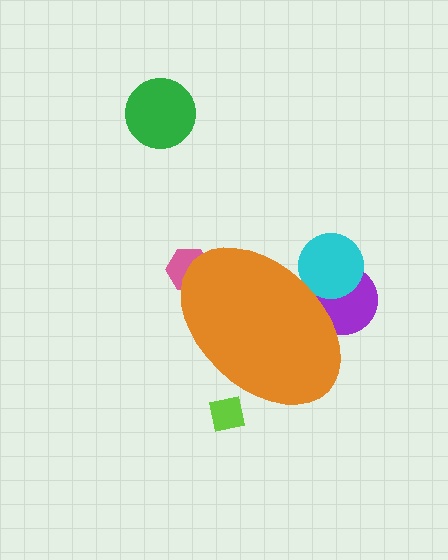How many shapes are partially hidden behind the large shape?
5 shapes are partially hidden.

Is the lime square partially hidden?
Yes, the lime square is partially hidden behind the orange ellipse.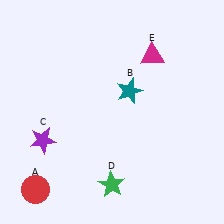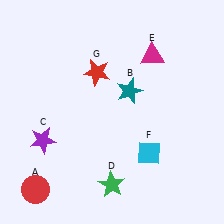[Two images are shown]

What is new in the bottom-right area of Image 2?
A cyan diamond (F) was added in the bottom-right area of Image 2.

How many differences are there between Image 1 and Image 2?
There are 2 differences between the two images.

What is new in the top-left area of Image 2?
A red star (G) was added in the top-left area of Image 2.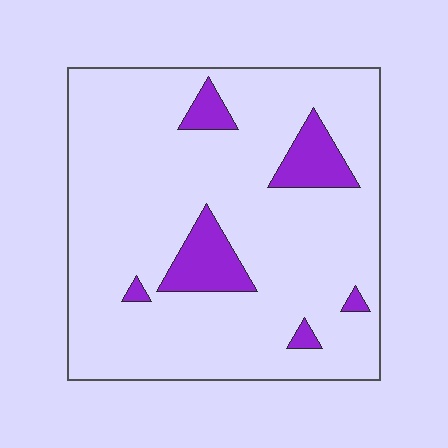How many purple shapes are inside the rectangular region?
6.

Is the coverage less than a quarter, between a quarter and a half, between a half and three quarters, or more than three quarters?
Less than a quarter.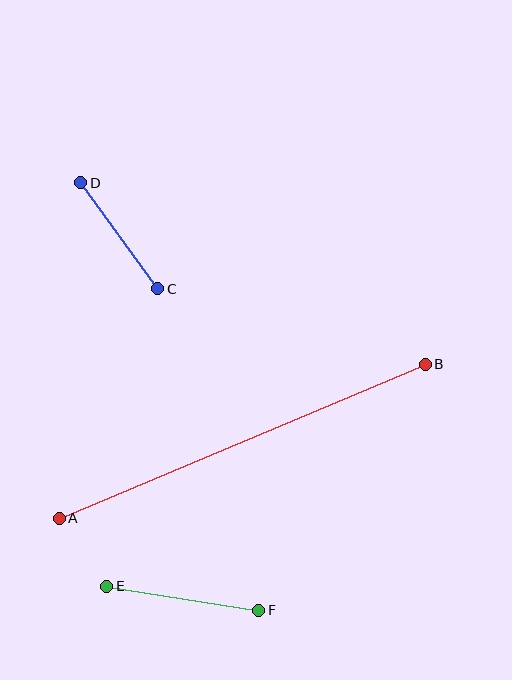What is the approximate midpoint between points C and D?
The midpoint is at approximately (119, 236) pixels.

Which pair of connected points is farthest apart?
Points A and B are farthest apart.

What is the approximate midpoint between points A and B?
The midpoint is at approximately (242, 441) pixels.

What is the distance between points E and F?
The distance is approximately 154 pixels.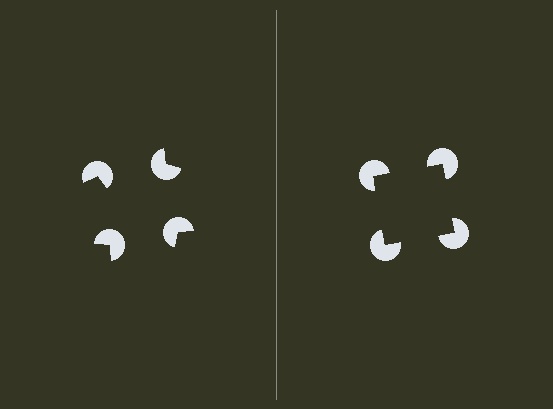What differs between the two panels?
The pac-man discs are positioned identically on both sides; only the wedge orientations differ. On the right they align to a square; on the left they are misaligned.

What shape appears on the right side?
An illusory square.